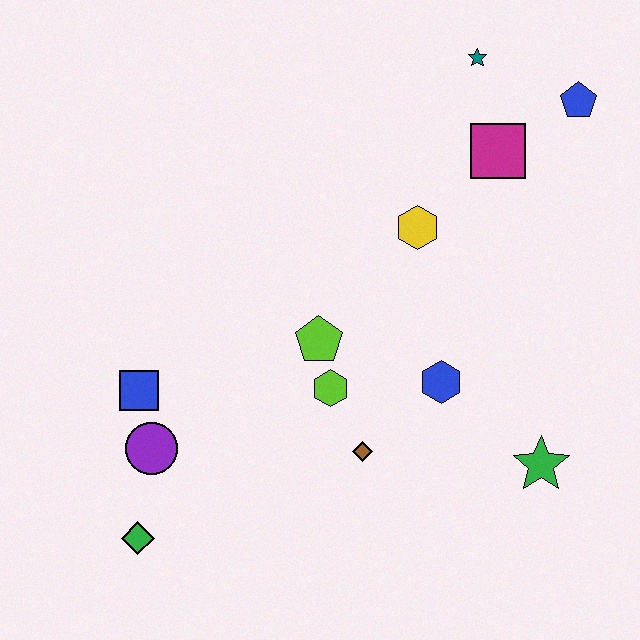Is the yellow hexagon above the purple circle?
Yes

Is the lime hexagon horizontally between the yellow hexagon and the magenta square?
No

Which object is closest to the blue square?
The purple circle is closest to the blue square.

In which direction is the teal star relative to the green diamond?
The teal star is above the green diamond.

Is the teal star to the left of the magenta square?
Yes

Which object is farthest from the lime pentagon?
The blue pentagon is farthest from the lime pentagon.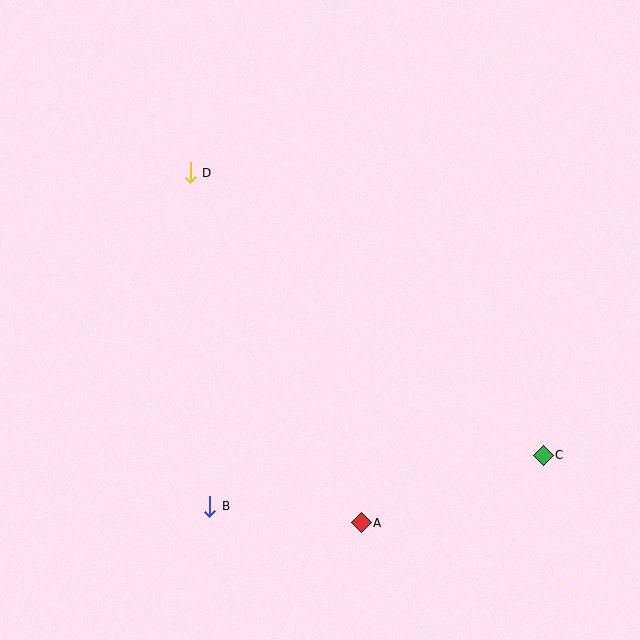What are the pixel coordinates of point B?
Point B is at (210, 506).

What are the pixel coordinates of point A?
Point A is at (361, 523).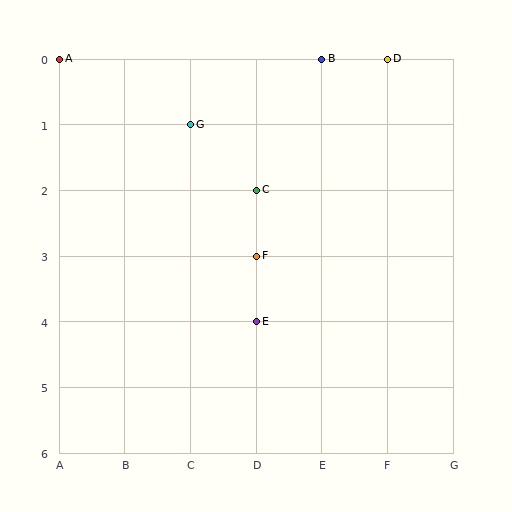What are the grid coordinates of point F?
Point F is at grid coordinates (D, 3).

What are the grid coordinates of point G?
Point G is at grid coordinates (C, 1).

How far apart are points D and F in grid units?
Points D and F are 2 columns and 3 rows apart (about 3.6 grid units diagonally).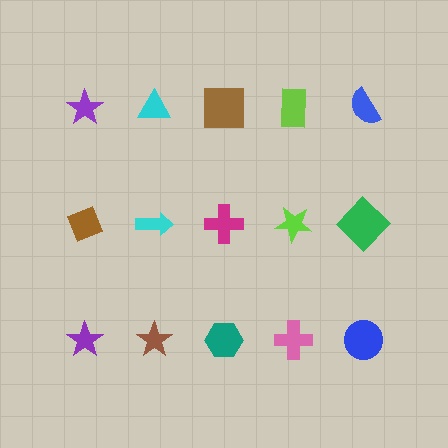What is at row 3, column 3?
A teal hexagon.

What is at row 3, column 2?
A brown star.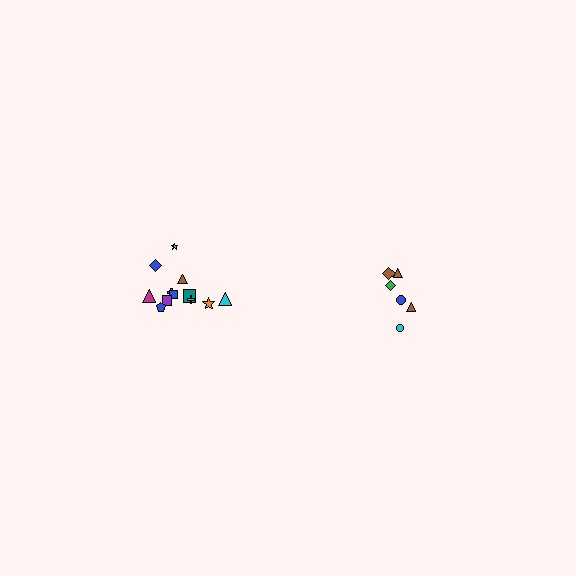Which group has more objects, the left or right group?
The left group.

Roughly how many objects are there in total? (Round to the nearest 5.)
Roughly 20 objects in total.